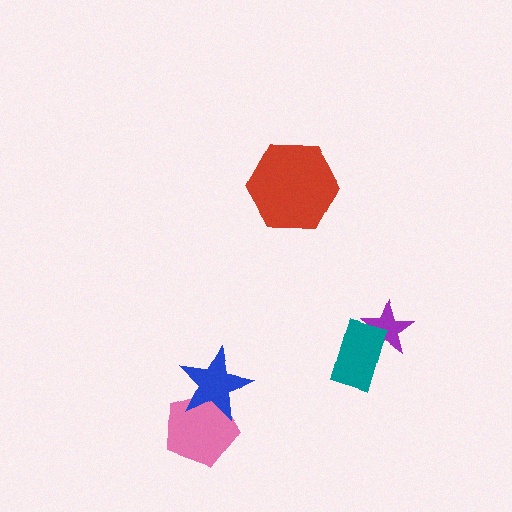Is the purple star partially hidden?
Yes, it is partially covered by another shape.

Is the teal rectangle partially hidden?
No, no other shape covers it.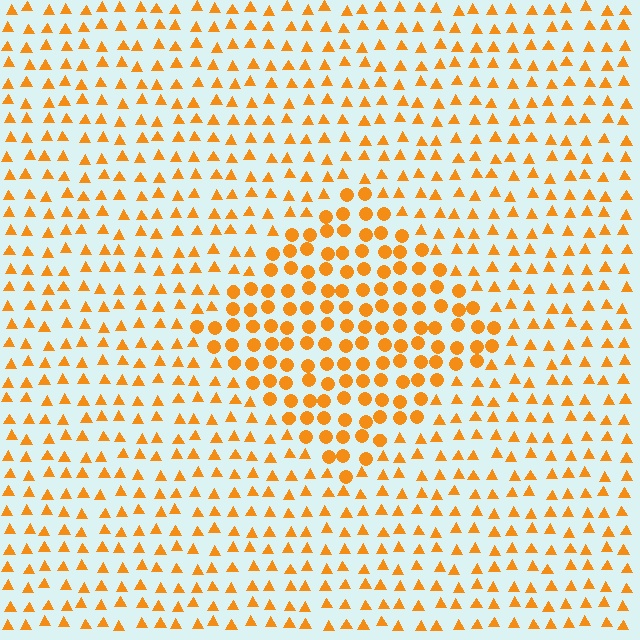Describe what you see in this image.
The image is filled with small orange elements arranged in a uniform grid. A diamond-shaped region contains circles, while the surrounding area contains triangles. The boundary is defined purely by the change in element shape.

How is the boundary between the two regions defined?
The boundary is defined by a change in element shape: circles inside vs. triangles outside. All elements share the same color and spacing.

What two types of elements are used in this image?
The image uses circles inside the diamond region and triangles outside it.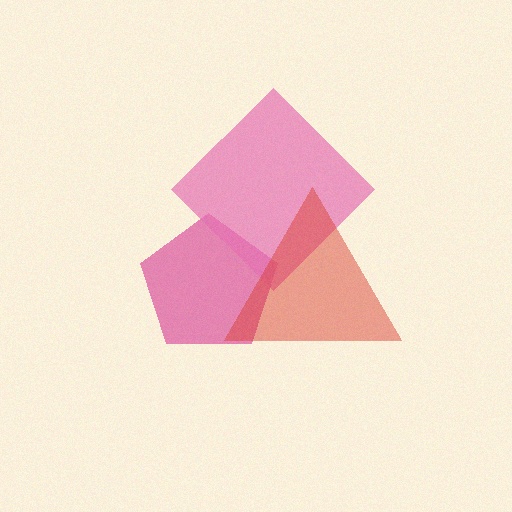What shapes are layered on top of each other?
The layered shapes are: a magenta pentagon, a pink diamond, a red triangle.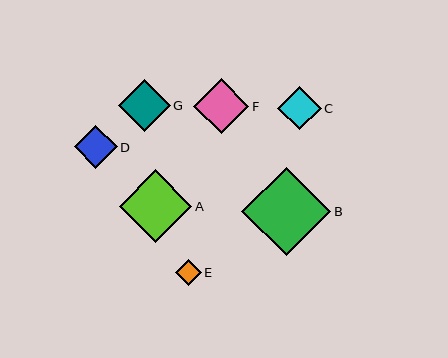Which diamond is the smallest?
Diamond E is the smallest with a size of approximately 26 pixels.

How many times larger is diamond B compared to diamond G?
Diamond B is approximately 1.7 times the size of diamond G.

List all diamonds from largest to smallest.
From largest to smallest: B, A, F, G, C, D, E.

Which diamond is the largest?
Diamond B is the largest with a size of approximately 89 pixels.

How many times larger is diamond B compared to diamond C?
Diamond B is approximately 2.0 times the size of diamond C.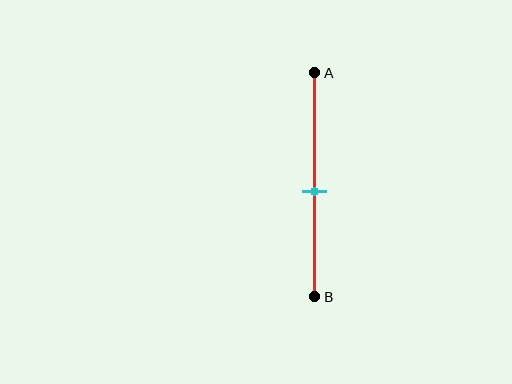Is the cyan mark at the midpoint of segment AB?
Yes, the mark is approximately at the midpoint.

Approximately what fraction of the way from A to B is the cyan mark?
The cyan mark is approximately 55% of the way from A to B.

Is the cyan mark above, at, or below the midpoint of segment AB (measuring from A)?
The cyan mark is approximately at the midpoint of segment AB.